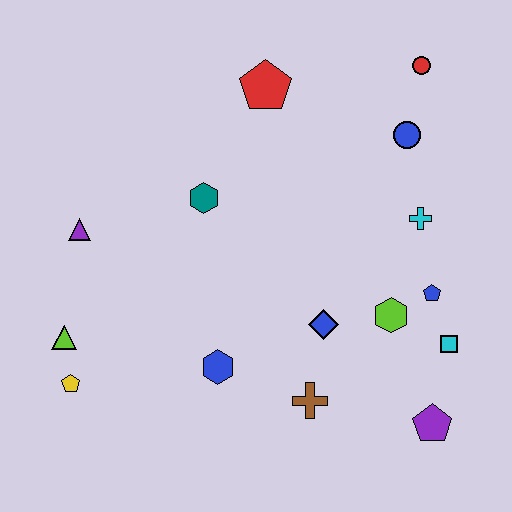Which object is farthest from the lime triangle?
The red circle is farthest from the lime triangle.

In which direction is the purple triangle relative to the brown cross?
The purple triangle is to the left of the brown cross.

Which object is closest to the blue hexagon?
The brown cross is closest to the blue hexagon.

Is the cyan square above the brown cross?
Yes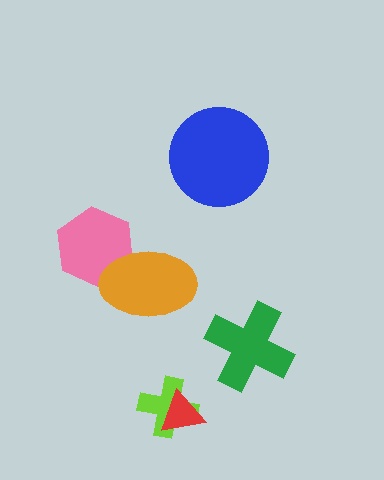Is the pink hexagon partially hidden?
Yes, it is partially covered by another shape.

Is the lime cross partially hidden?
Yes, it is partially covered by another shape.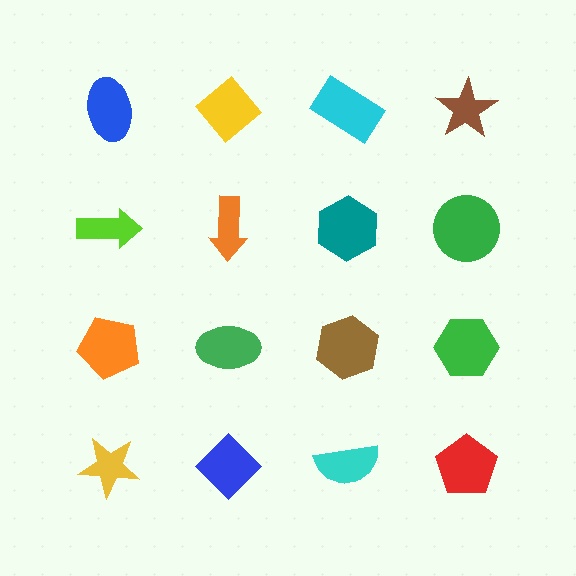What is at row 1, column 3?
A cyan rectangle.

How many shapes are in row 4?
4 shapes.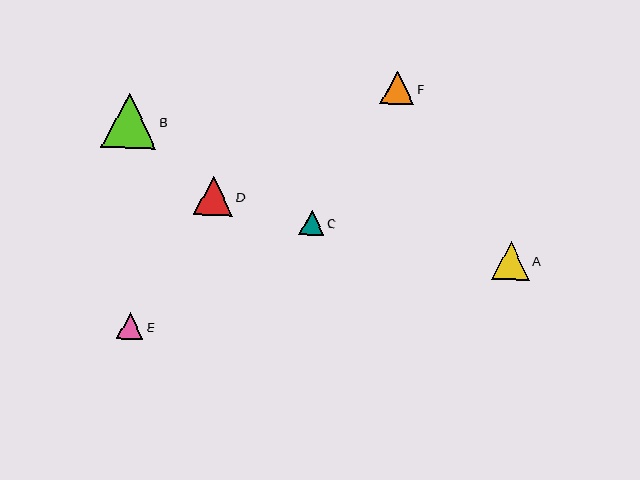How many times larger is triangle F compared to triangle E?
Triangle F is approximately 1.3 times the size of triangle E.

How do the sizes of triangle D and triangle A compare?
Triangle D and triangle A are approximately the same size.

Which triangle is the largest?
Triangle B is the largest with a size of approximately 55 pixels.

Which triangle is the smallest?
Triangle C is the smallest with a size of approximately 24 pixels.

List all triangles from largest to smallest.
From largest to smallest: B, D, A, F, E, C.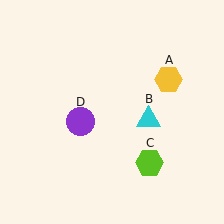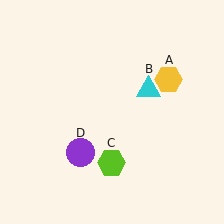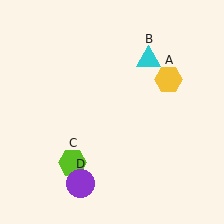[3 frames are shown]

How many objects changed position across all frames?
3 objects changed position: cyan triangle (object B), lime hexagon (object C), purple circle (object D).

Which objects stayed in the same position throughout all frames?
Yellow hexagon (object A) remained stationary.